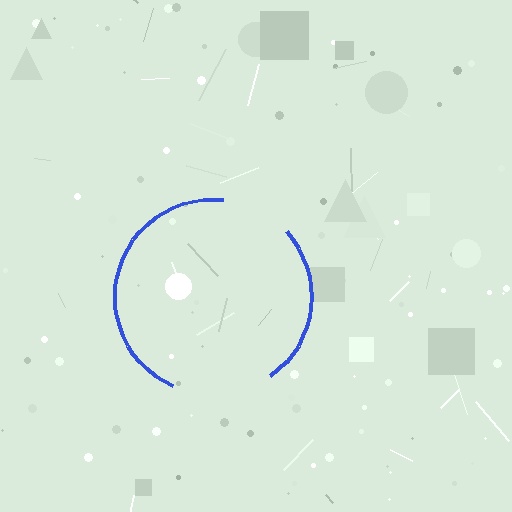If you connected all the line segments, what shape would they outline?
They would outline a circle.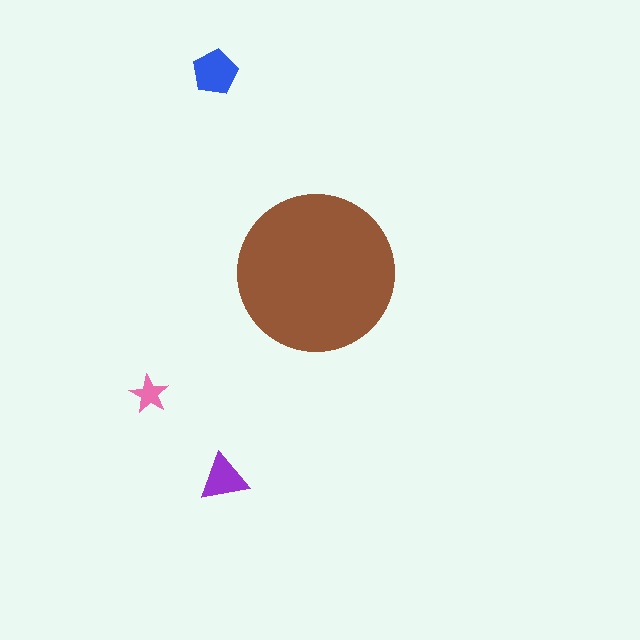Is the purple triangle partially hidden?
No, the purple triangle is fully visible.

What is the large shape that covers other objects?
A brown circle.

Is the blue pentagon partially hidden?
No, the blue pentagon is fully visible.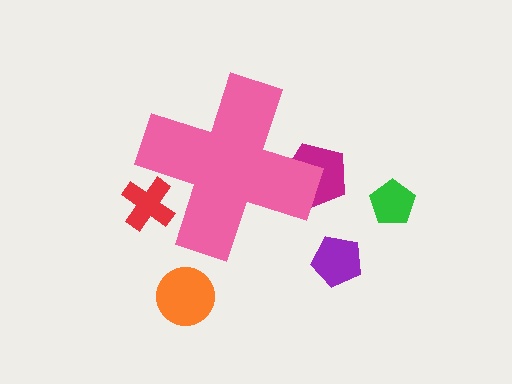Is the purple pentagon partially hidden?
No, the purple pentagon is fully visible.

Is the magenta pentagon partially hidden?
Yes, the magenta pentagon is partially hidden behind the pink cross.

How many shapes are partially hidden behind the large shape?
2 shapes are partially hidden.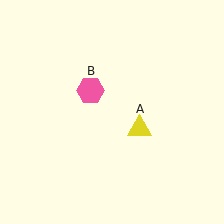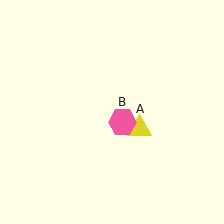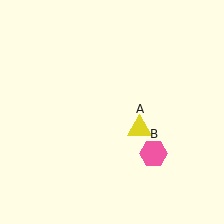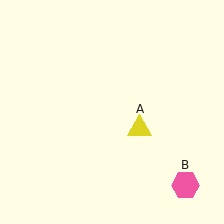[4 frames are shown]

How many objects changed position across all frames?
1 object changed position: pink hexagon (object B).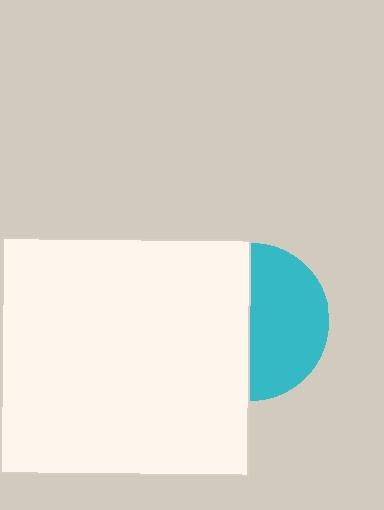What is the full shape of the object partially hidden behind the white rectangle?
The partially hidden object is a cyan circle.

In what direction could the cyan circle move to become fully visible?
The cyan circle could move right. That would shift it out from behind the white rectangle entirely.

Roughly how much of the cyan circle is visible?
About half of it is visible (roughly 50%).